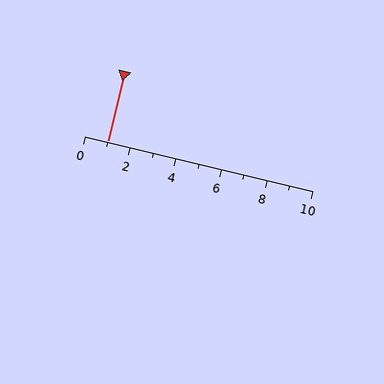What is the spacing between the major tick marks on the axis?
The major ticks are spaced 2 apart.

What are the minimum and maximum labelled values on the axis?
The axis runs from 0 to 10.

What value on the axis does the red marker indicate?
The marker indicates approximately 1.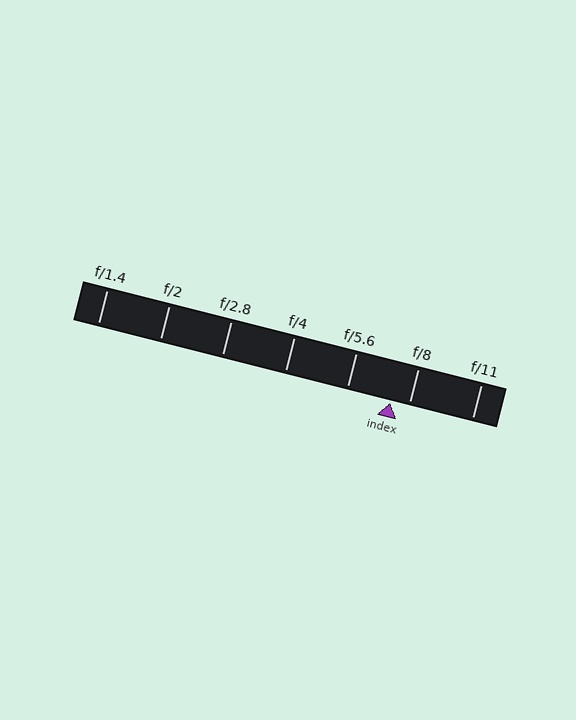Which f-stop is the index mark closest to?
The index mark is closest to f/8.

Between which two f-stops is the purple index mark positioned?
The index mark is between f/5.6 and f/8.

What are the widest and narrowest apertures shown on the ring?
The widest aperture shown is f/1.4 and the narrowest is f/11.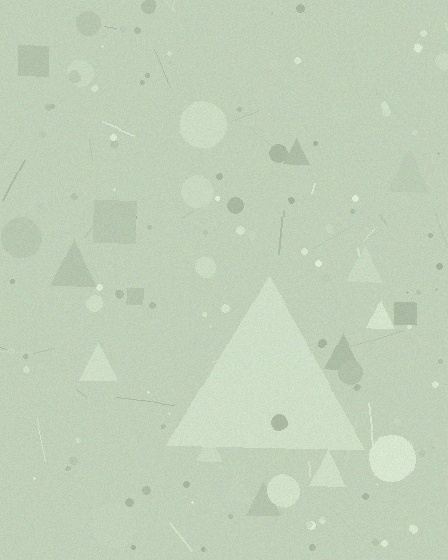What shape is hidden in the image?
A triangle is hidden in the image.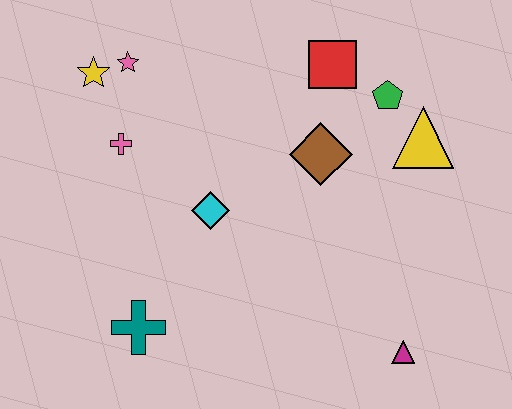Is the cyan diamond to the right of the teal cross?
Yes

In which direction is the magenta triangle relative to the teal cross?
The magenta triangle is to the right of the teal cross.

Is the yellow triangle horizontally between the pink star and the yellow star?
No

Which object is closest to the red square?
The green pentagon is closest to the red square.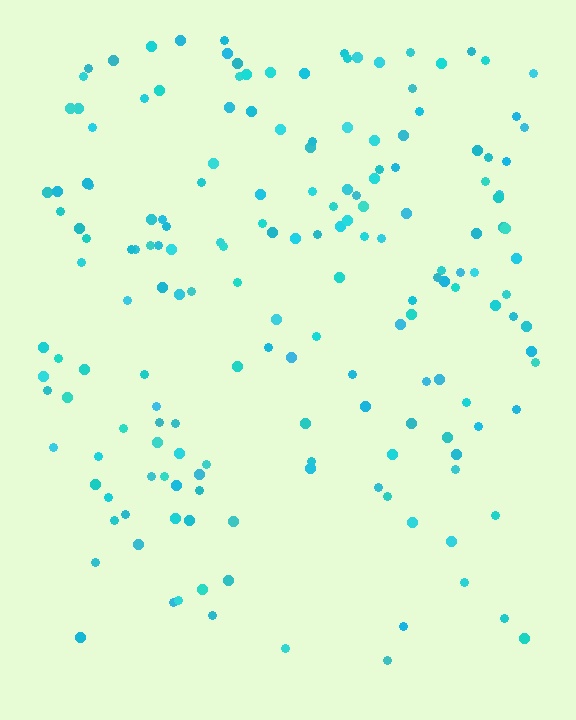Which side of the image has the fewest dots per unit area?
The bottom.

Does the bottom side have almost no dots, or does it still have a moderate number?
Still a moderate number, just noticeably fewer than the top.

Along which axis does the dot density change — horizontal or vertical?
Vertical.